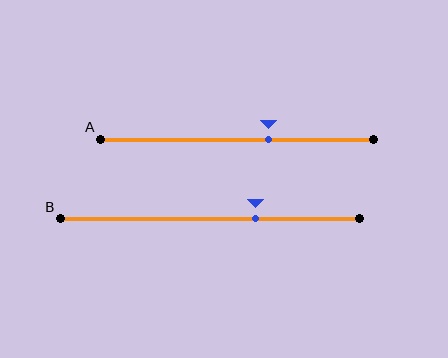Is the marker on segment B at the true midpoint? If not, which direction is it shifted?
No, the marker on segment B is shifted to the right by about 15% of the segment length.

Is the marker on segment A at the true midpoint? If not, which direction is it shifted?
No, the marker on segment A is shifted to the right by about 12% of the segment length.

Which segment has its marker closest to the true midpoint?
Segment A has its marker closest to the true midpoint.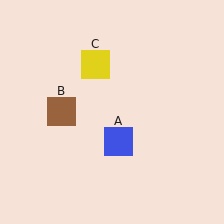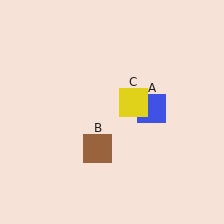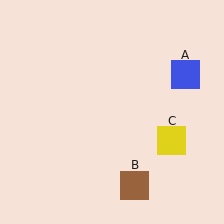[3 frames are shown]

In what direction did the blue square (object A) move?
The blue square (object A) moved up and to the right.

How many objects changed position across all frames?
3 objects changed position: blue square (object A), brown square (object B), yellow square (object C).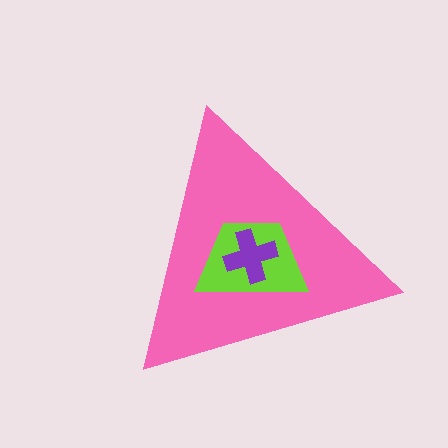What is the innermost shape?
The purple cross.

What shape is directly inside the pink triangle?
The lime trapezoid.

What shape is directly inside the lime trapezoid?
The purple cross.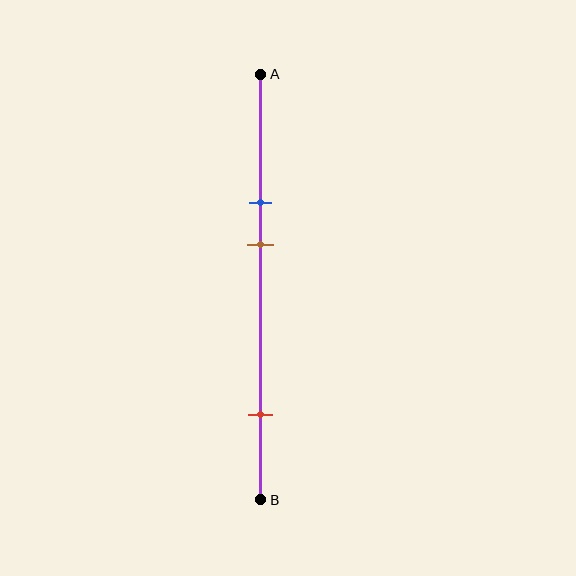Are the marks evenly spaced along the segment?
No, the marks are not evenly spaced.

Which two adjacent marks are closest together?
The blue and brown marks are the closest adjacent pair.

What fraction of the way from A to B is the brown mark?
The brown mark is approximately 40% (0.4) of the way from A to B.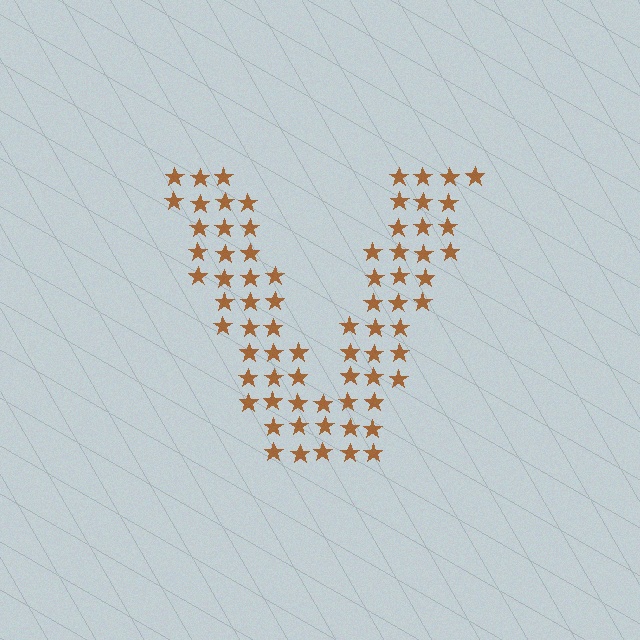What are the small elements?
The small elements are stars.